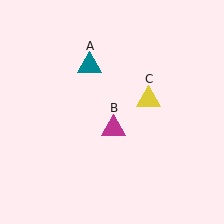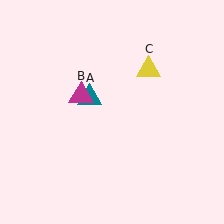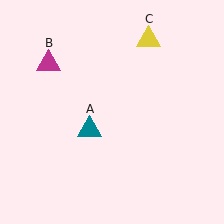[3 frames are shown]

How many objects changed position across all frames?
3 objects changed position: teal triangle (object A), magenta triangle (object B), yellow triangle (object C).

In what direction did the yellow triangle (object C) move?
The yellow triangle (object C) moved up.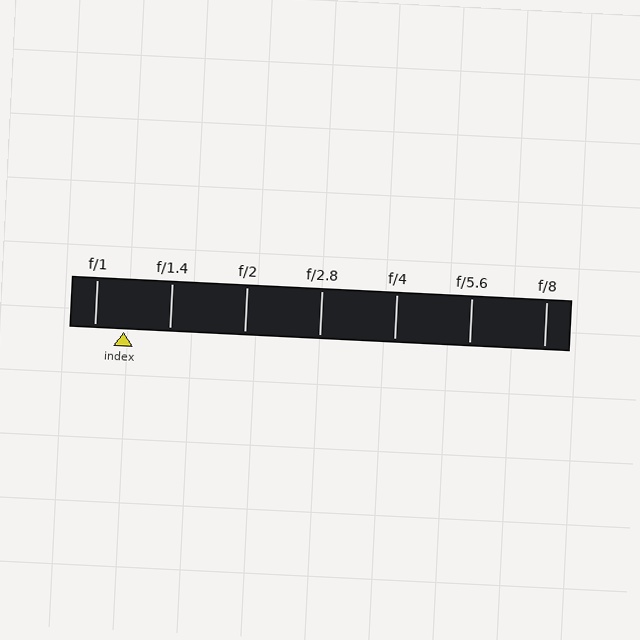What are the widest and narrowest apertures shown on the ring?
The widest aperture shown is f/1 and the narrowest is f/8.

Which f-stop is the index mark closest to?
The index mark is closest to f/1.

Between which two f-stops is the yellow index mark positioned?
The index mark is between f/1 and f/1.4.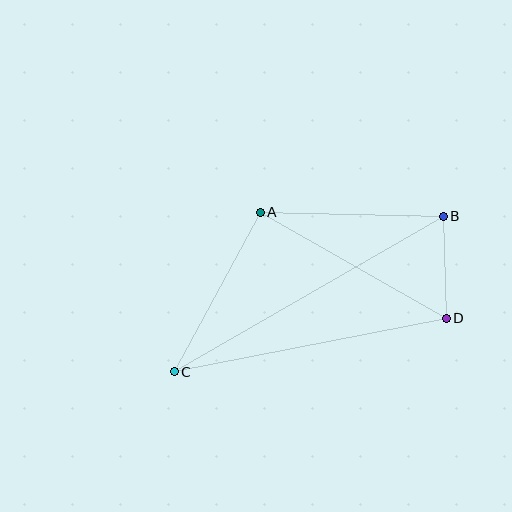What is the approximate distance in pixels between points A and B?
The distance between A and B is approximately 183 pixels.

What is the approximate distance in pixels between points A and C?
The distance between A and C is approximately 181 pixels.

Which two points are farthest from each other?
Points B and C are farthest from each other.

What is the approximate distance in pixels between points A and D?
The distance between A and D is approximately 214 pixels.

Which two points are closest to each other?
Points B and D are closest to each other.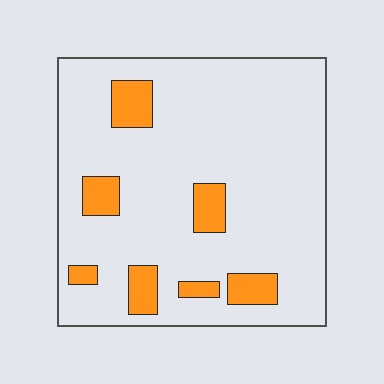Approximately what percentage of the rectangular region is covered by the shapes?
Approximately 15%.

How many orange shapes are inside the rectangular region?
7.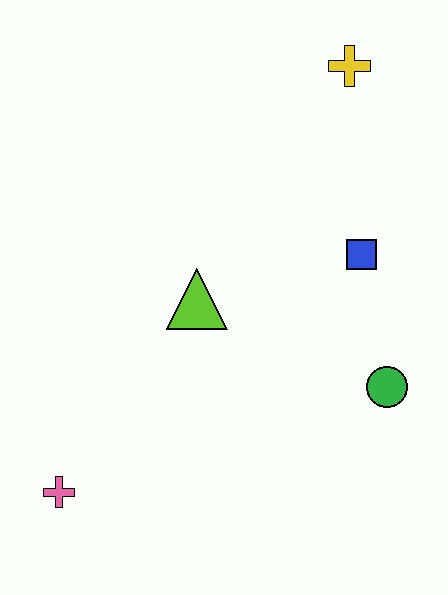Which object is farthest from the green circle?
The pink cross is farthest from the green circle.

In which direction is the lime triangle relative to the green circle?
The lime triangle is to the left of the green circle.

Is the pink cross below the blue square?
Yes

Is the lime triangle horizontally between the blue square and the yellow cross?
No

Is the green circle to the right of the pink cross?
Yes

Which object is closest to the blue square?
The green circle is closest to the blue square.